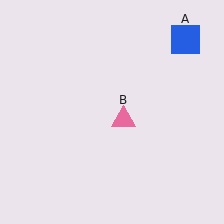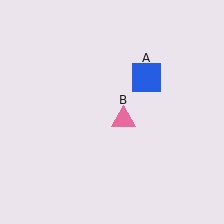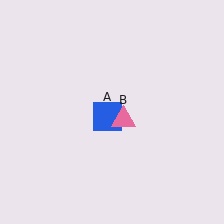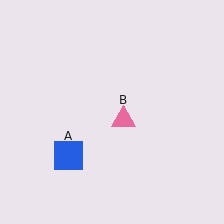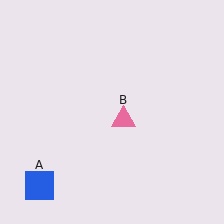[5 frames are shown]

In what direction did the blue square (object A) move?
The blue square (object A) moved down and to the left.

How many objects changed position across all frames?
1 object changed position: blue square (object A).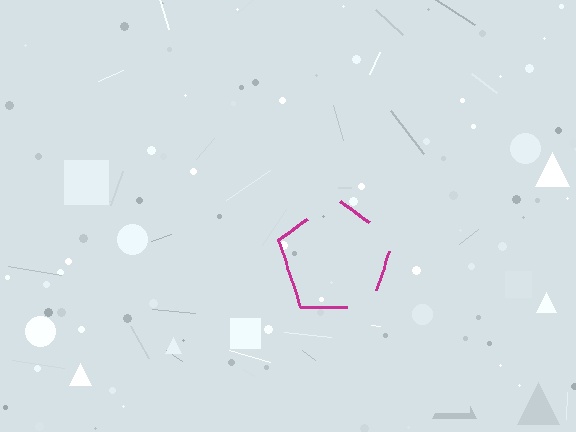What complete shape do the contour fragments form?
The contour fragments form a pentagon.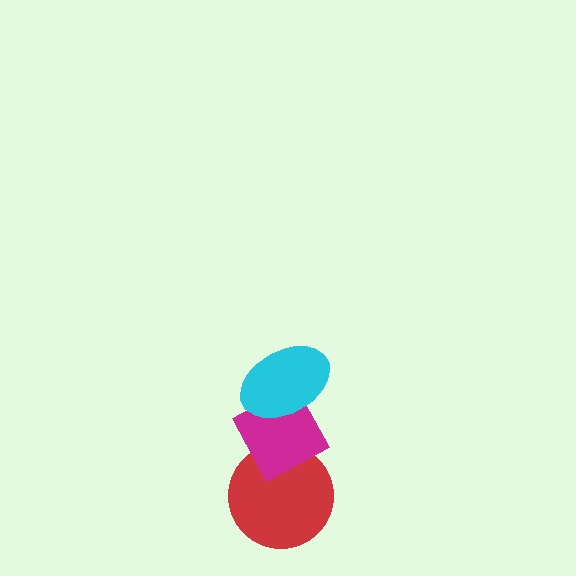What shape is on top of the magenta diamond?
The cyan ellipse is on top of the magenta diamond.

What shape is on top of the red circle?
The magenta diamond is on top of the red circle.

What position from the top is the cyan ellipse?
The cyan ellipse is 1st from the top.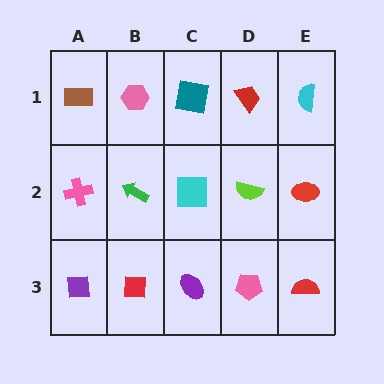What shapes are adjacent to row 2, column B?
A pink hexagon (row 1, column B), a red square (row 3, column B), a pink cross (row 2, column A), a cyan square (row 2, column C).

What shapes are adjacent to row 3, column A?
A pink cross (row 2, column A), a red square (row 3, column B).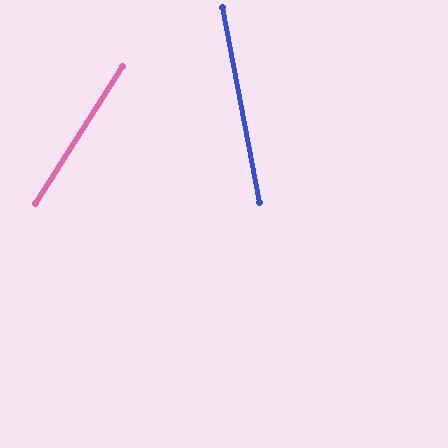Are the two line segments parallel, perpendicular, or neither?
Neither parallel nor perpendicular — they differ by about 43°.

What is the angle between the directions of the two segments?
Approximately 43 degrees.